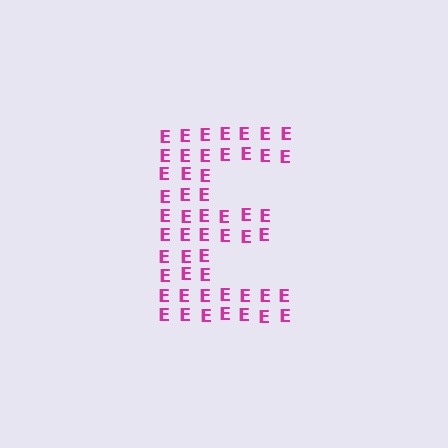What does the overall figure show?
The overall figure shows the letter E.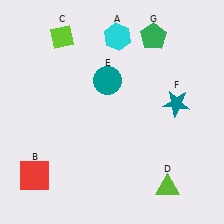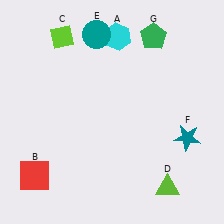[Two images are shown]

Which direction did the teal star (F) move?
The teal star (F) moved down.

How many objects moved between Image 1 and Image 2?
2 objects moved between the two images.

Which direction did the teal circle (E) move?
The teal circle (E) moved up.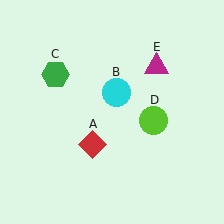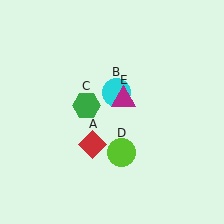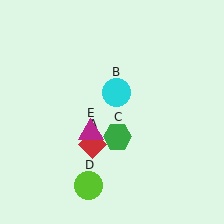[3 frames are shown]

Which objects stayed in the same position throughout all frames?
Red diamond (object A) and cyan circle (object B) remained stationary.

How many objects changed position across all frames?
3 objects changed position: green hexagon (object C), lime circle (object D), magenta triangle (object E).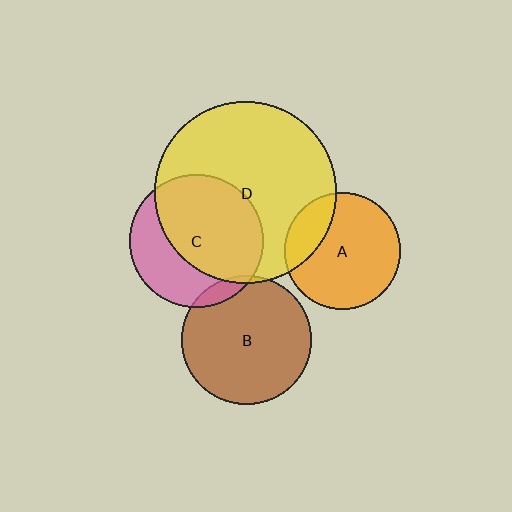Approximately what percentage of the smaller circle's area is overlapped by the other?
Approximately 60%.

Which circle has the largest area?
Circle D (yellow).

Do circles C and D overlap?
Yes.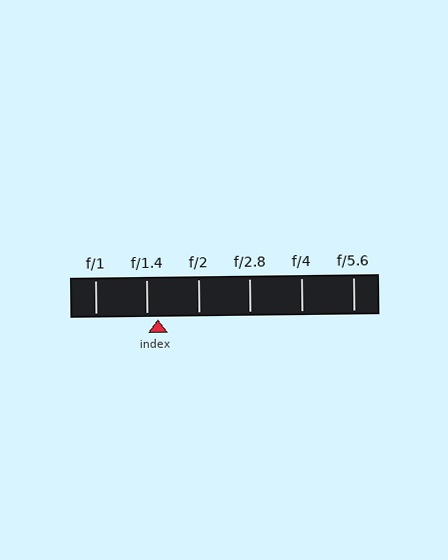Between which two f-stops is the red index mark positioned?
The index mark is between f/1.4 and f/2.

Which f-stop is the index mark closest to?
The index mark is closest to f/1.4.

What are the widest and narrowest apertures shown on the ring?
The widest aperture shown is f/1 and the narrowest is f/5.6.